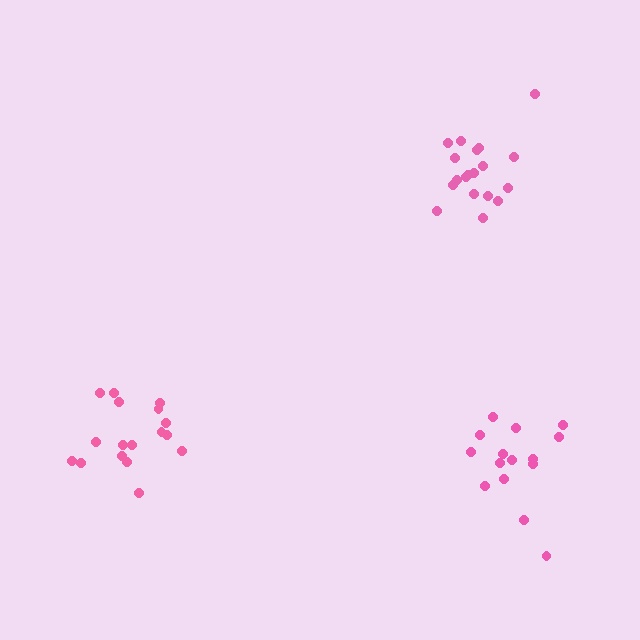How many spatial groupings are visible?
There are 3 spatial groupings.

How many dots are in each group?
Group 1: 19 dots, Group 2: 15 dots, Group 3: 17 dots (51 total).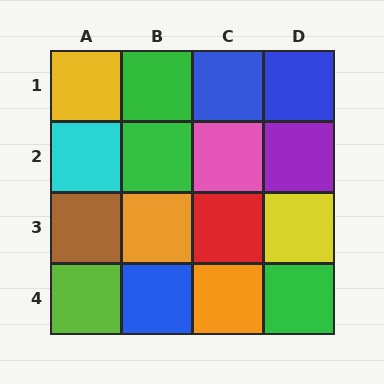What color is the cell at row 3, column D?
Yellow.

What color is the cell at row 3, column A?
Brown.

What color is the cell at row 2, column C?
Pink.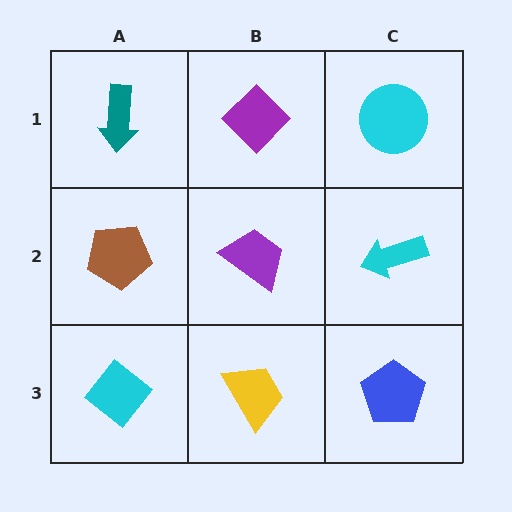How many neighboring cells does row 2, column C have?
3.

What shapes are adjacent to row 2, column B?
A purple diamond (row 1, column B), a yellow trapezoid (row 3, column B), a brown pentagon (row 2, column A), a cyan arrow (row 2, column C).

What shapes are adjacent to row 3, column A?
A brown pentagon (row 2, column A), a yellow trapezoid (row 3, column B).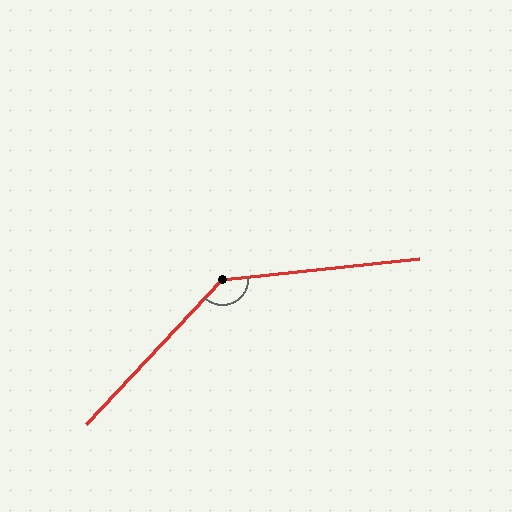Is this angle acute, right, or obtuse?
It is obtuse.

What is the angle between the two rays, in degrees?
Approximately 139 degrees.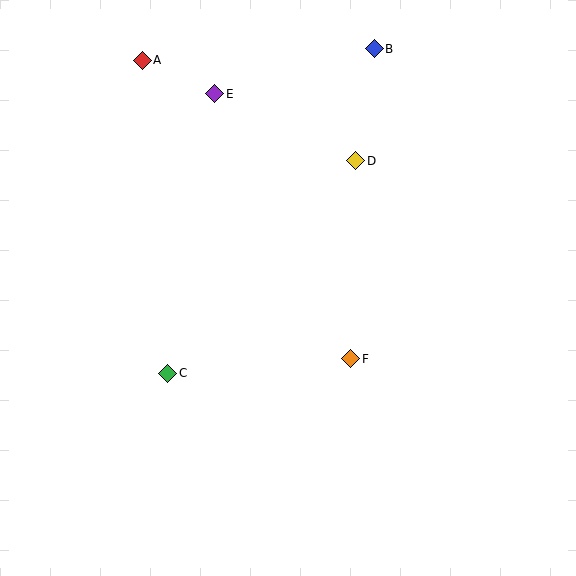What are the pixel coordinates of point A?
Point A is at (142, 60).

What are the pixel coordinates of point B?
Point B is at (374, 49).